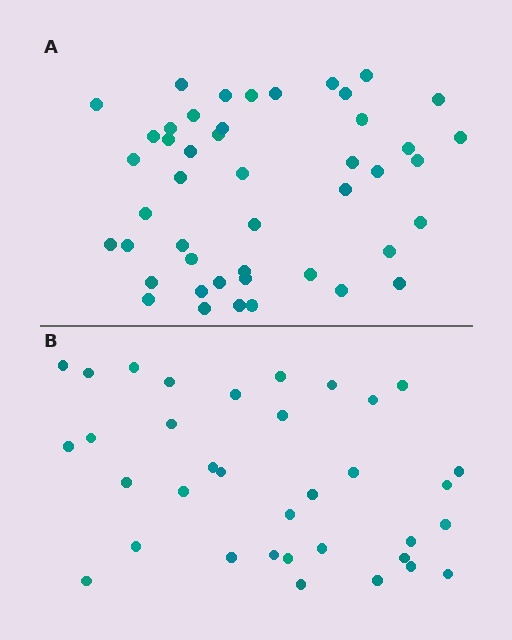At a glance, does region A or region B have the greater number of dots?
Region A (the top region) has more dots.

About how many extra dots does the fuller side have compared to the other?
Region A has roughly 12 or so more dots than region B.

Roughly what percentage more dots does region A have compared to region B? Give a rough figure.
About 30% more.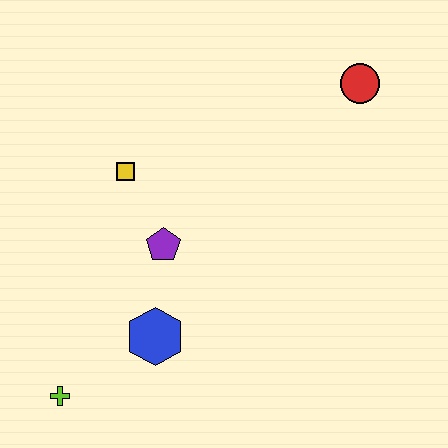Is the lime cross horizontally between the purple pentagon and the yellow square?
No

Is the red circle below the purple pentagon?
No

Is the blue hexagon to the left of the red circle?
Yes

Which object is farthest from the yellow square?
The red circle is farthest from the yellow square.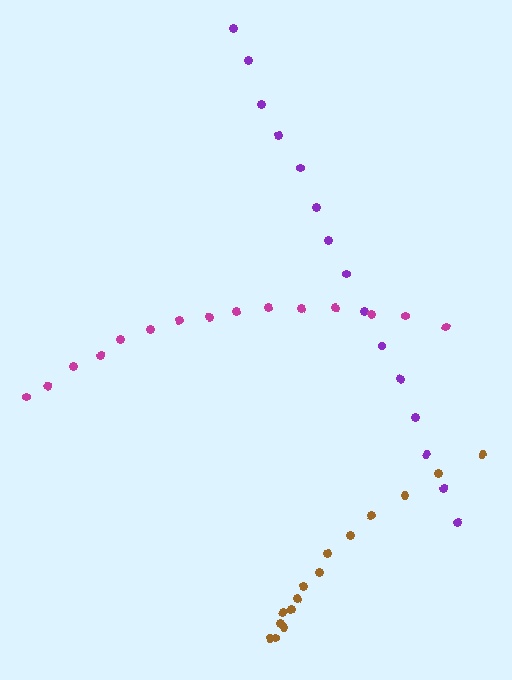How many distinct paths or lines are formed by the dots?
There are 3 distinct paths.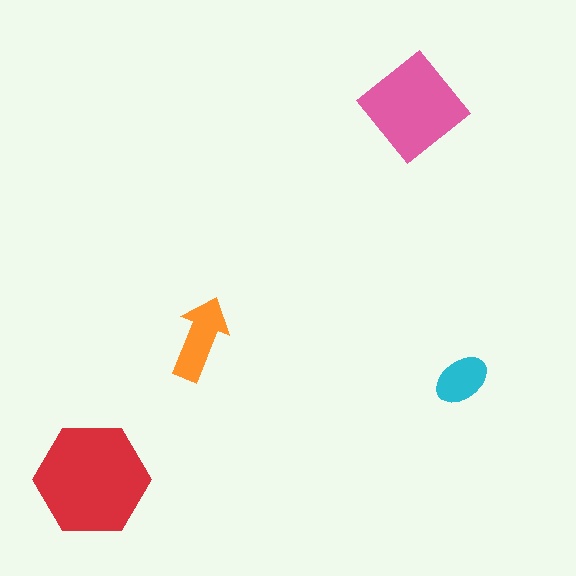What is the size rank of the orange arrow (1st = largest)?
3rd.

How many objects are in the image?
There are 4 objects in the image.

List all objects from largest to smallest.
The red hexagon, the pink diamond, the orange arrow, the cyan ellipse.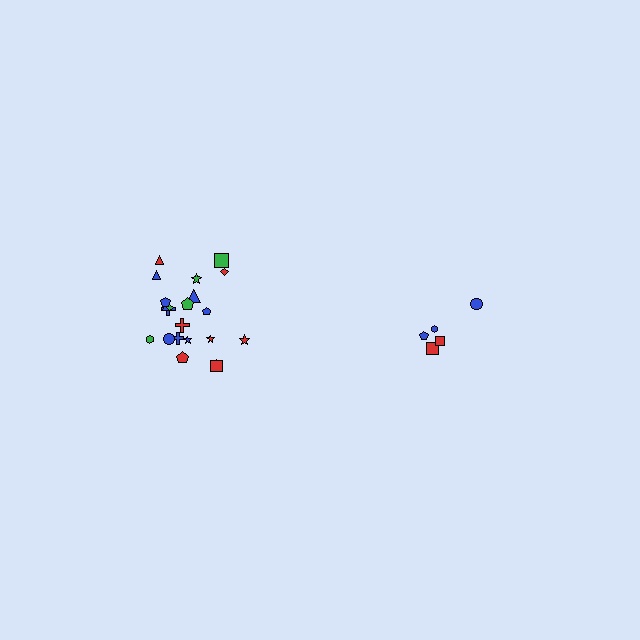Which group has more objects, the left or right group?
The left group.